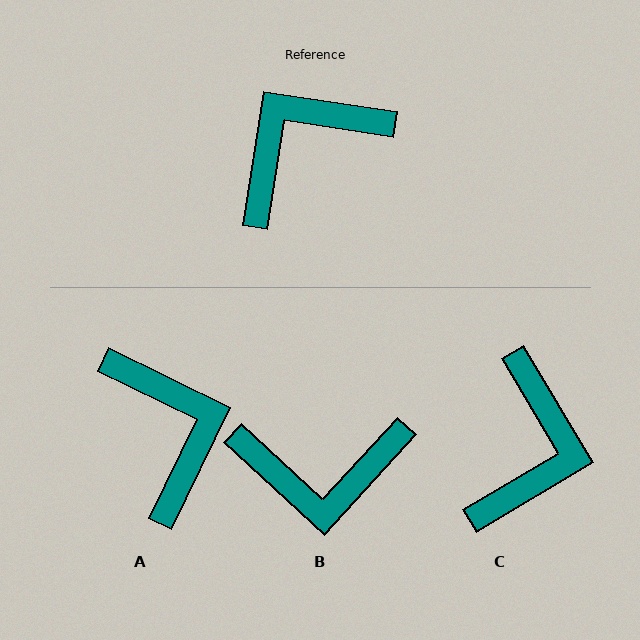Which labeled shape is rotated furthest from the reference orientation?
B, about 146 degrees away.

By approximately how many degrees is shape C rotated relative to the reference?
Approximately 141 degrees clockwise.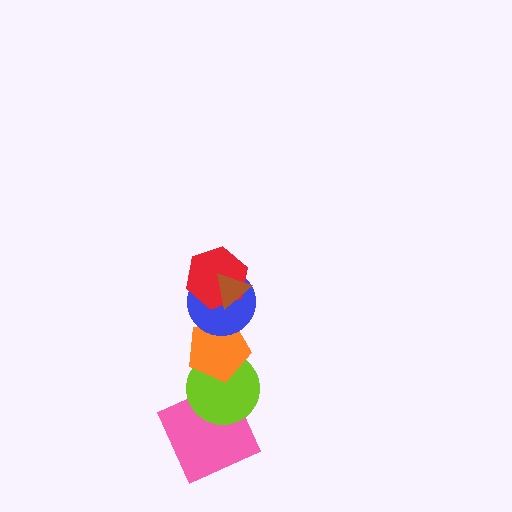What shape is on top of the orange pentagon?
The blue circle is on top of the orange pentagon.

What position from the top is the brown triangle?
The brown triangle is 1st from the top.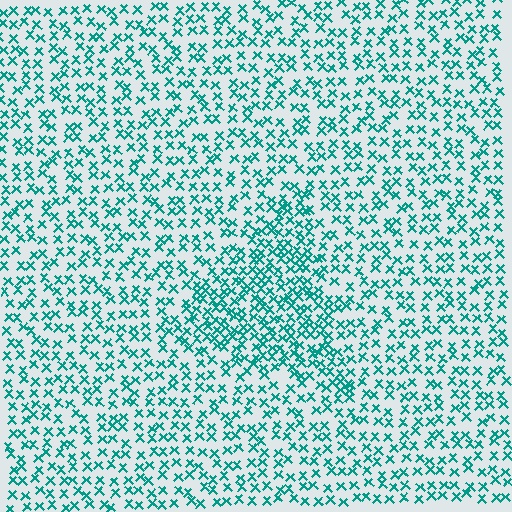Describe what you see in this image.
The image contains small teal elements arranged at two different densities. A triangle-shaped region is visible where the elements are more densely packed than the surrounding area.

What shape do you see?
I see a triangle.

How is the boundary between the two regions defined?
The boundary is defined by a change in element density (approximately 1.8x ratio). All elements are the same color, size, and shape.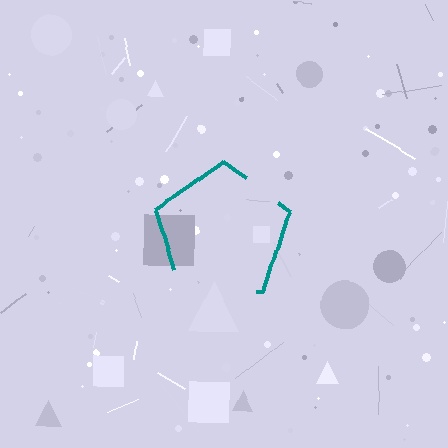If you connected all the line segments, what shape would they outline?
They would outline a pentagon.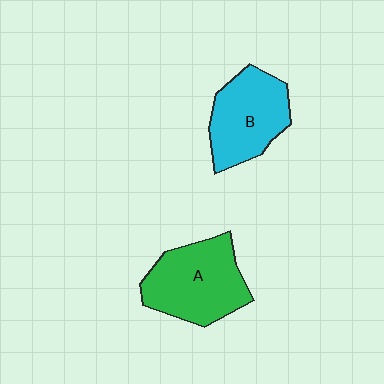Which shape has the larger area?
Shape A (green).